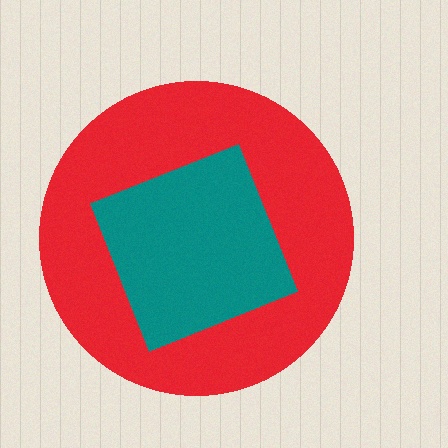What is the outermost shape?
The red circle.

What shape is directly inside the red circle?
The teal square.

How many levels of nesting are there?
2.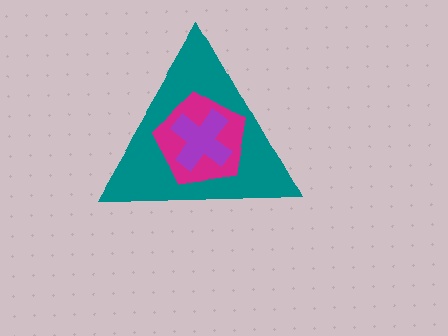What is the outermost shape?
The teal triangle.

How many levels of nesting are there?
3.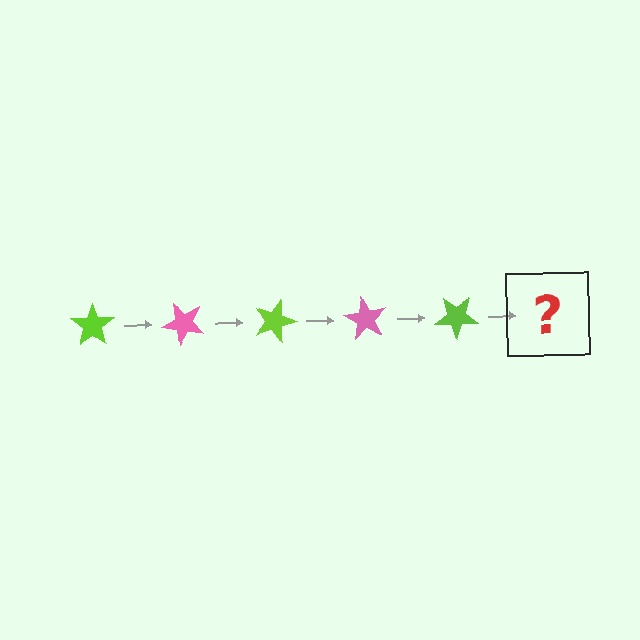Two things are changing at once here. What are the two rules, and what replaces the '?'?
The two rules are that it rotates 45 degrees each step and the color cycles through lime and pink. The '?' should be a pink star, rotated 225 degrees from the start.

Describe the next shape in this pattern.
It should be a pink star, rotated 225 degrees from the start.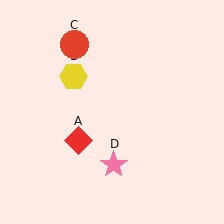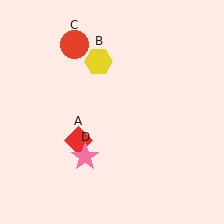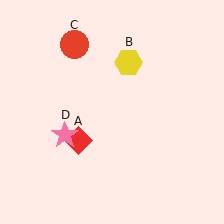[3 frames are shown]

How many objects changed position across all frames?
2 objects changed position: yellow hexagon (object B), pink star (object D).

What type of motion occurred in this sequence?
The yellow hexagon (object B), pink star (object D) rotated clockwise around the center of the scene.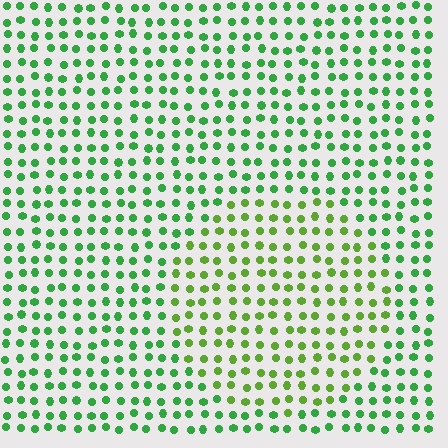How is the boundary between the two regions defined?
The boundary is defined purely by a slight shift in hue (about 30 degrees). Spacing, size, and orientation are identical on both sides.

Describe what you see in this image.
The image is filled with small green elements in a uniform arrangement. A circle-shaped region is visible where the elements are tinted to a slightly different hue, forming a subtle color boundary.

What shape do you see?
I see a circle.